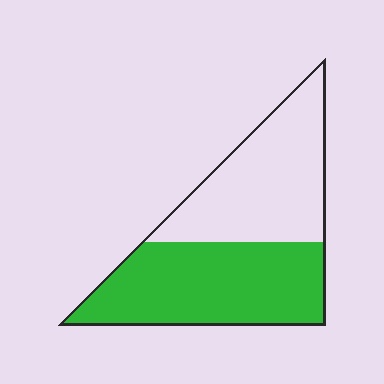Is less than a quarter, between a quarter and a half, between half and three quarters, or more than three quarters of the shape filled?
Between half and three quarters.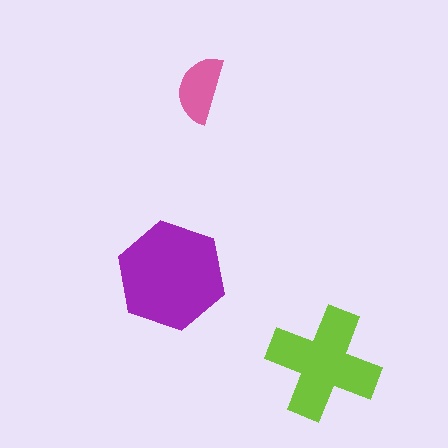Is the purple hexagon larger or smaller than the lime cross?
Larger.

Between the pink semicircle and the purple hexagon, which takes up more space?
The purple hexagon.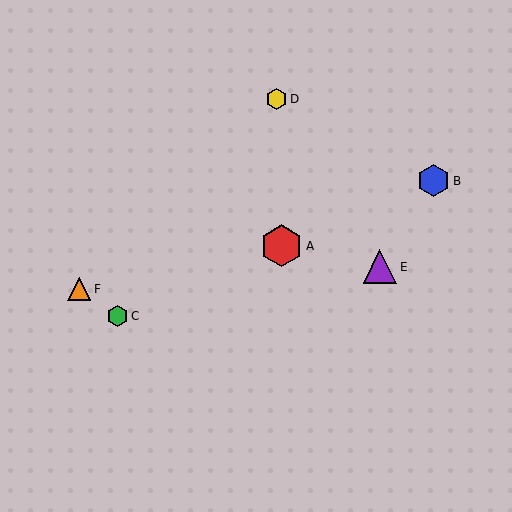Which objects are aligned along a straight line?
Objects A, B, C are aligned along a straight line.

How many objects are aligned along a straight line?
3 objects (A, B, C) are aligned along a straight line.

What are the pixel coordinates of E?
Object E is at (380, 267).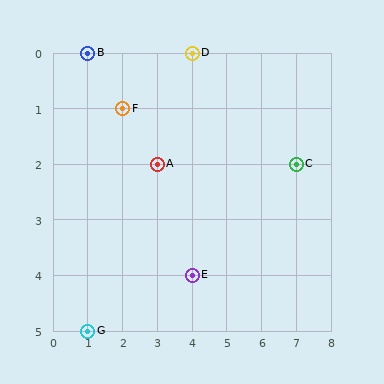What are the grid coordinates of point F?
Point F is at grid coordinates (2, 1).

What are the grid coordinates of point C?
Point C is at grid coordinates (7, 2).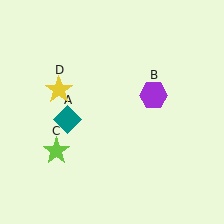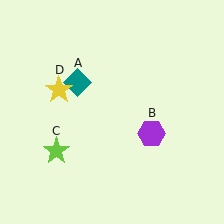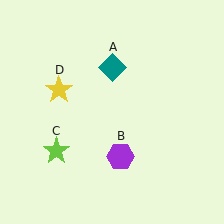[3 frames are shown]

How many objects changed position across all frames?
2 objects changed position: teal diamond (object A), purple hexagon (object B).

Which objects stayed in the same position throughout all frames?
Lime star (object C) and yellow star (object D) remained stationary.